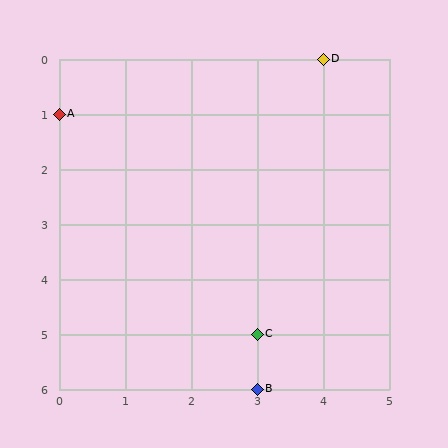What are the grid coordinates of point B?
Point B is at grid coordinates (3, 6).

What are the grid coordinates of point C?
Point C is at grid coordinates (3, 5).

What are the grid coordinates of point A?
Point A is at grid coordinates (0, 1).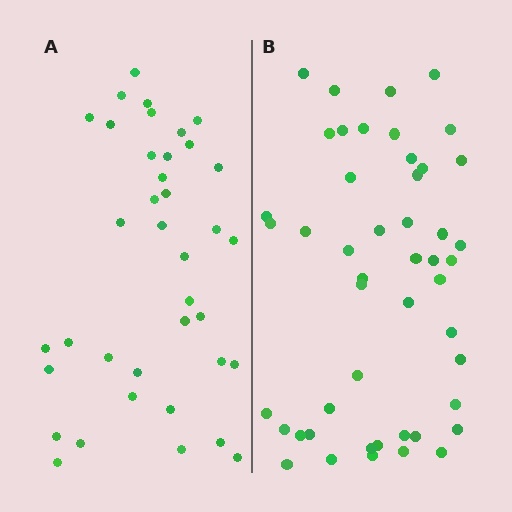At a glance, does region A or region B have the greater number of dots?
Region B (the right region) has more dots.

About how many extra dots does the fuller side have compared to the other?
Region B has roughly 10 or so more dots than region A.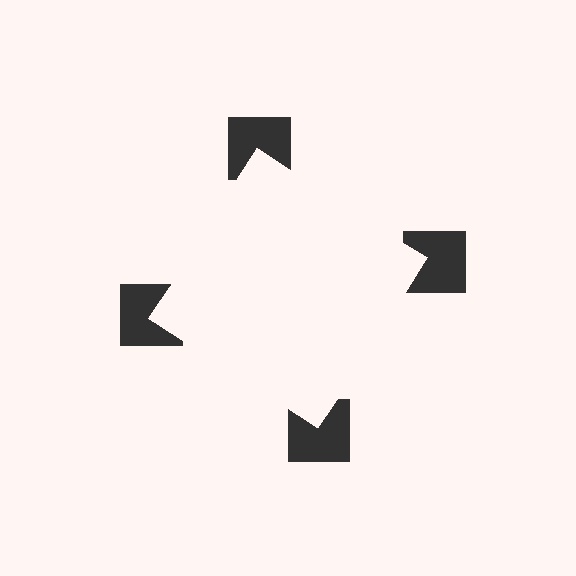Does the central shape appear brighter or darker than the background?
It typically appears slightly brighter than the background, even though no actual brightness change is drawn.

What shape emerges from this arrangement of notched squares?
An illusory square — its edges are inferred from the aligned wedge cuts in the notched squares, not physically drawn.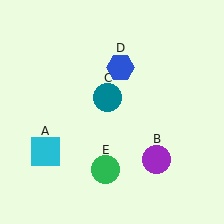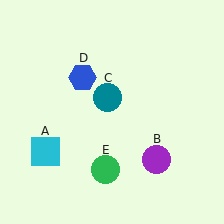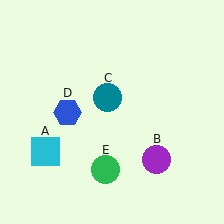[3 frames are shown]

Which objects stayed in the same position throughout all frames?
Cyan square (object A) and purple circle (object B) and teal circle (object C) and green circle (object E) remained stationary.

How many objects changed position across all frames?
1 object changed position: blue hexagon (object D).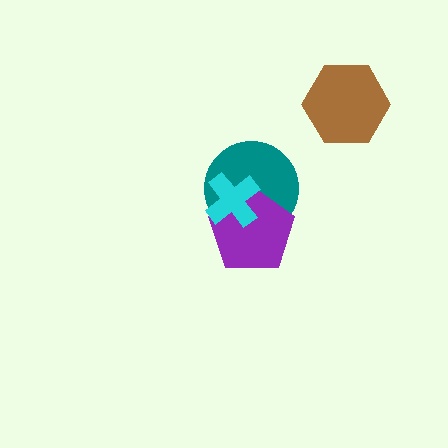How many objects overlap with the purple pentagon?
2 objects overlap with the purple pentagon.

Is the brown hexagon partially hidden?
No, no other shape covers it.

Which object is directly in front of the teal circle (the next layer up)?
The purple pentagon is directly in front of the teal circle.